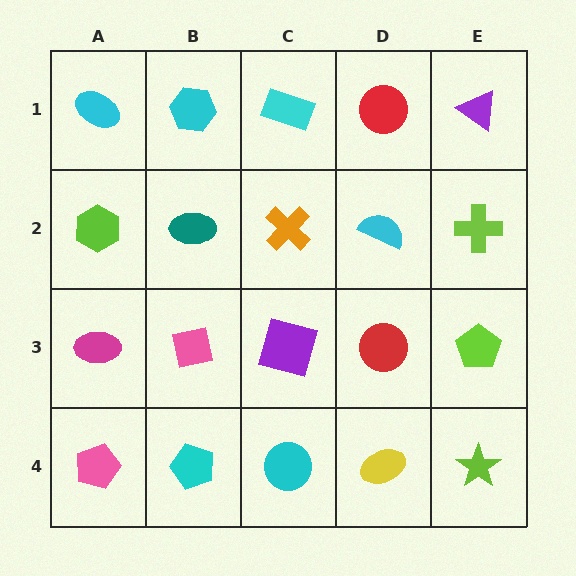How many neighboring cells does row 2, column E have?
3.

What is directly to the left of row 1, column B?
A cyan ellipse.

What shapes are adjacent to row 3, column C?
An orange cross (row 2, column C), a cyan circle (row 4, column C), a pink square (row 3, column B), a red circle (row 3, column D).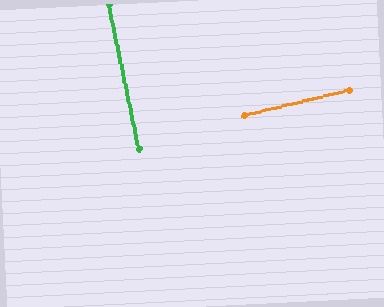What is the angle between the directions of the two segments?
Approximately 88 degrees.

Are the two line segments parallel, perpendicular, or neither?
Perpendicular — they meet at approximately 88°.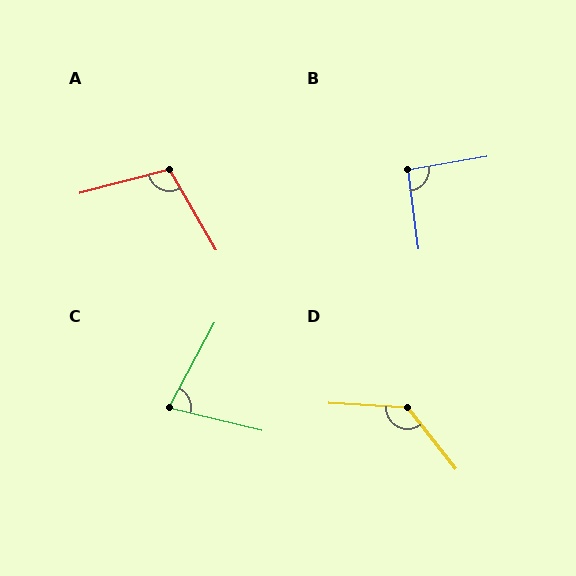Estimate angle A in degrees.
Approximately 105 degrees.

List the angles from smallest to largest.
C (75°), B (92°), A (105°), D (132°).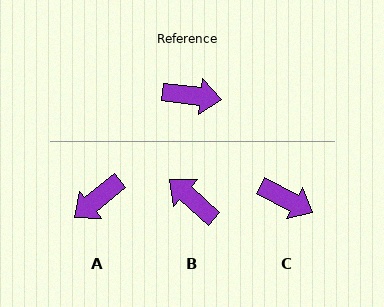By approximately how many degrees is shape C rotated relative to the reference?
Approximately 21 degrees clockwise.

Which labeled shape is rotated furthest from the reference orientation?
B, about 145 degrees away.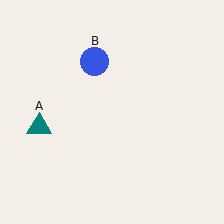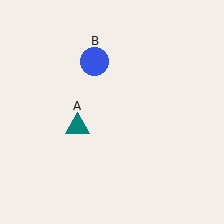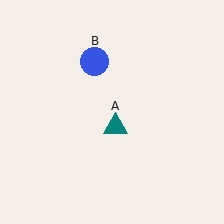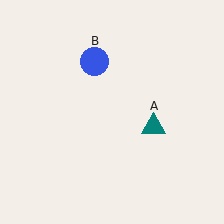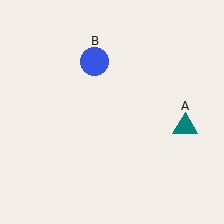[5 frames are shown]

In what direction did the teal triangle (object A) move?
The teal triangle (object A) moved right.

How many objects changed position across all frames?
1 object changed position: teal triangle (object A).